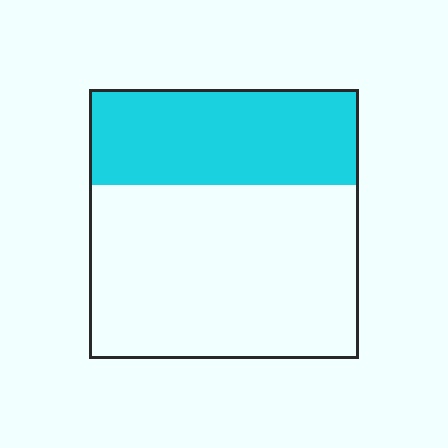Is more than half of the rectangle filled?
No.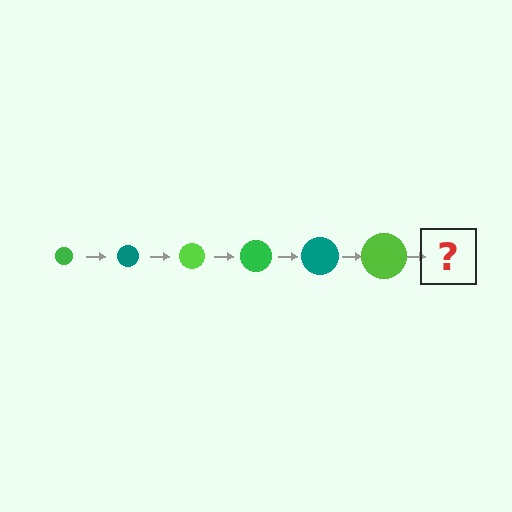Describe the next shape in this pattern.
It should be a green circle, larger than the previous one.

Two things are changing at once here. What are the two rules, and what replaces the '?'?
The two rules are that the circle grows larger each step and the color cycles through green, teal, and lime. The '?' should be a green circle, larger than the previous one.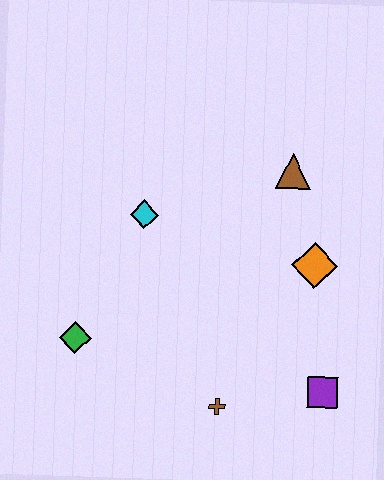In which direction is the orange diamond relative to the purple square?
The orange diamond is above the purple square.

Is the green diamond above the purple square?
Yes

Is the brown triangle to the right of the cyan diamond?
Yes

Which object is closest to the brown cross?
The purple square is closest to the brown cross.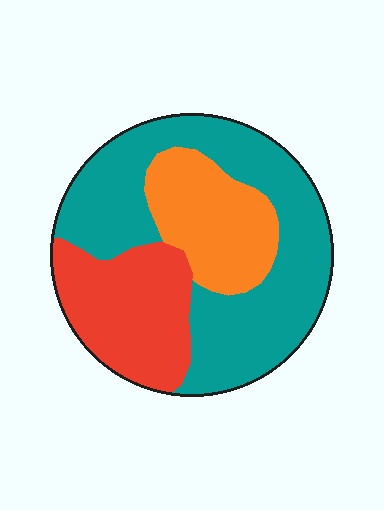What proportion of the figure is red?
Red takes up about one quarter (1/4) of the figure.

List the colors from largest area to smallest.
From largest to smallest: teal, red, orange.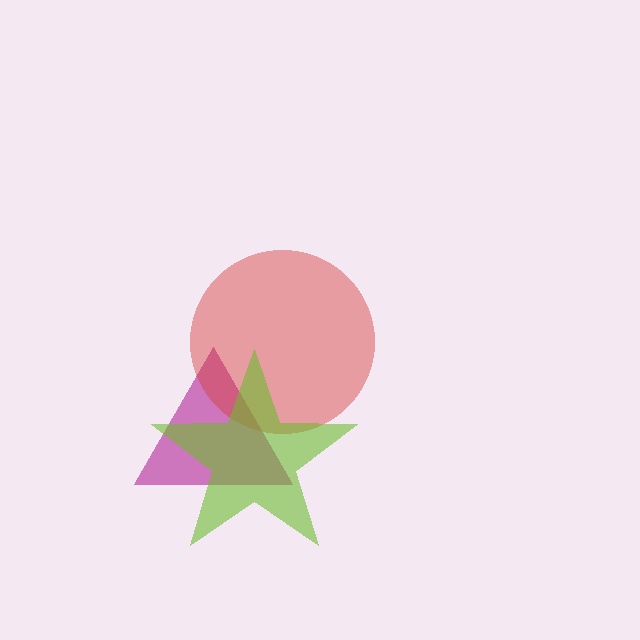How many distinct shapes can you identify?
There are 3 distinct shapes: a magenta triangle, a red circle, a lime star.